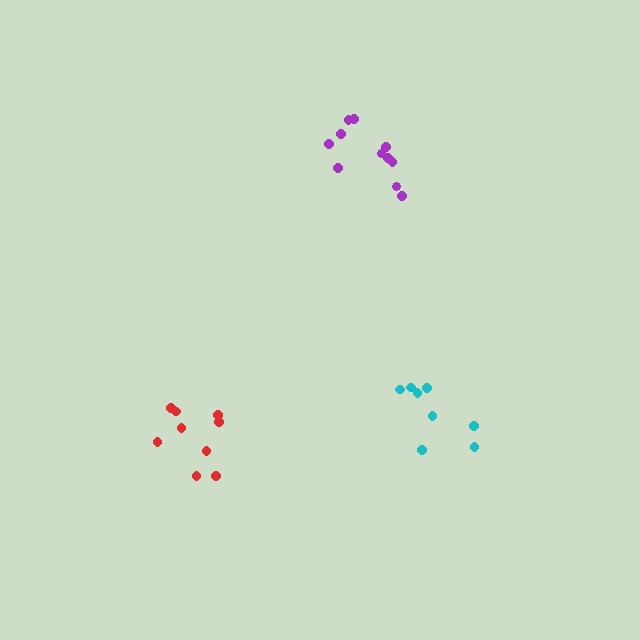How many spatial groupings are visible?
There are 3 spatial groupings.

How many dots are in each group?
Group 1: 11 dots, Group 2: 9 dots, Group 3: 8 dots (28 total).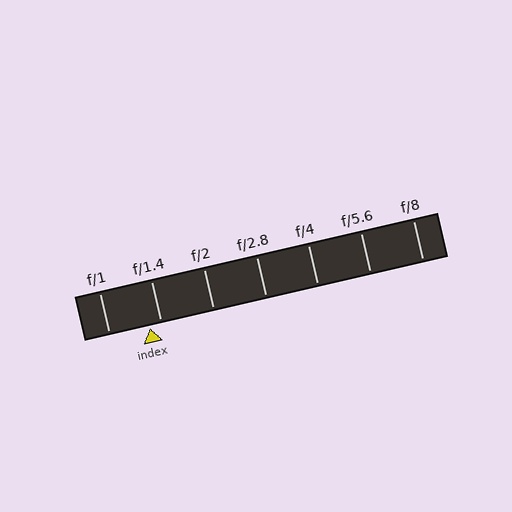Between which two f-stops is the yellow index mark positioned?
The index mark is between f/1 and f/1.4.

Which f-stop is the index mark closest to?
The index mark is closest to f/1.4.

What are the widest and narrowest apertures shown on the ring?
The widest aperture shown is f/1 and the narrowest is f/8.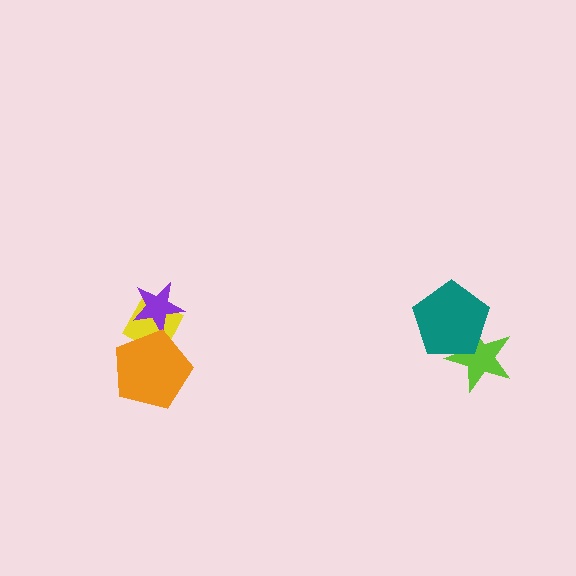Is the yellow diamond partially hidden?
Yes, it is partially covered by another shape.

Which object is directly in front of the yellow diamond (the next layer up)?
The purple star is directly in front of the yellow diamond.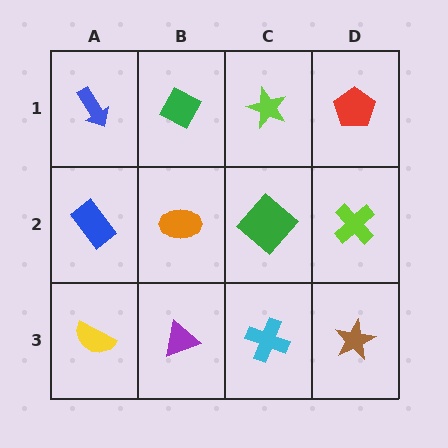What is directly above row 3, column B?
An orange ellipse.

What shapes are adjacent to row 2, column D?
A red pentagon (row 1, column D), a brown star (row 3, column D), a green diamond (row 2, column C).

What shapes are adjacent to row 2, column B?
A green diamond (row 1, column B), a purple triangle (row 3, column B), a blue rectangle (row 2, column A), a green diamond (row 2, column C).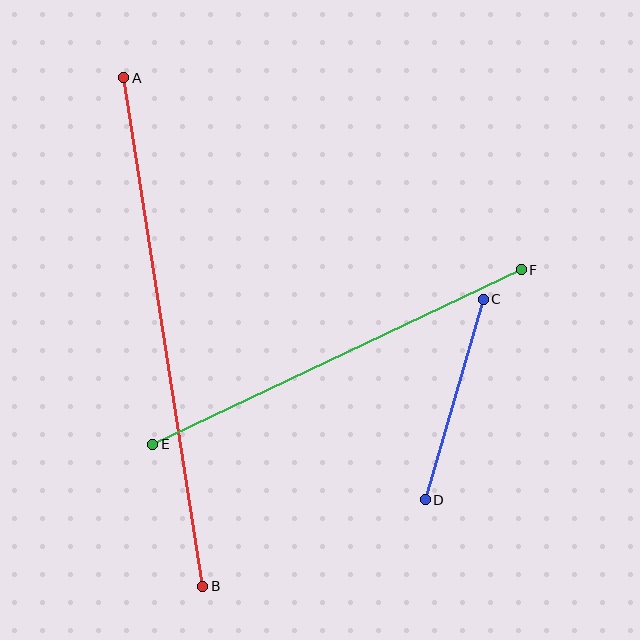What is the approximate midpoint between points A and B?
The midpoint is at approximately (163, 332) pixels.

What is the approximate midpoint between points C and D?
The midpoint is at approximately (454, 399) pixels.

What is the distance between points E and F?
The distance is approximately 408 pixels.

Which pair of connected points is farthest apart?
Points A and B are farthest apart.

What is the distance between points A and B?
The distance is approximately 515 pixels.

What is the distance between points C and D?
The distance is approximately 208 pixels.